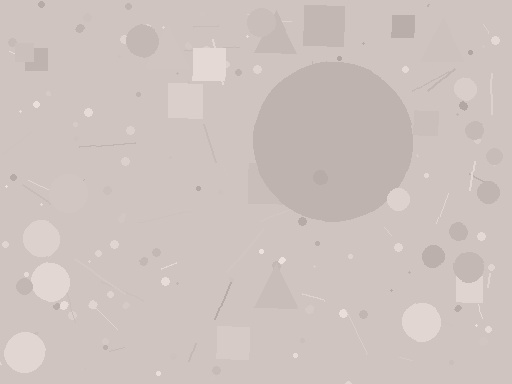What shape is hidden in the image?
A circle is hidden in the image.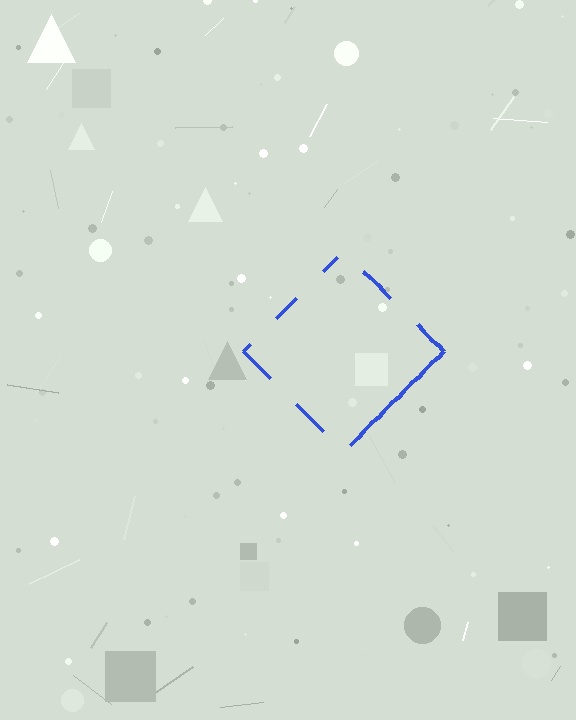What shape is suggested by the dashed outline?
The dashed outline suggests a diamond.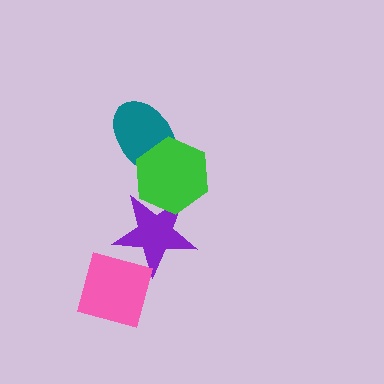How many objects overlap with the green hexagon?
2 objects overlap with the green hexagon.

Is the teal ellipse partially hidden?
Yes, it is partially covered by another shape.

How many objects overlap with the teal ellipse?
1 object overlaps with the teal ellipse.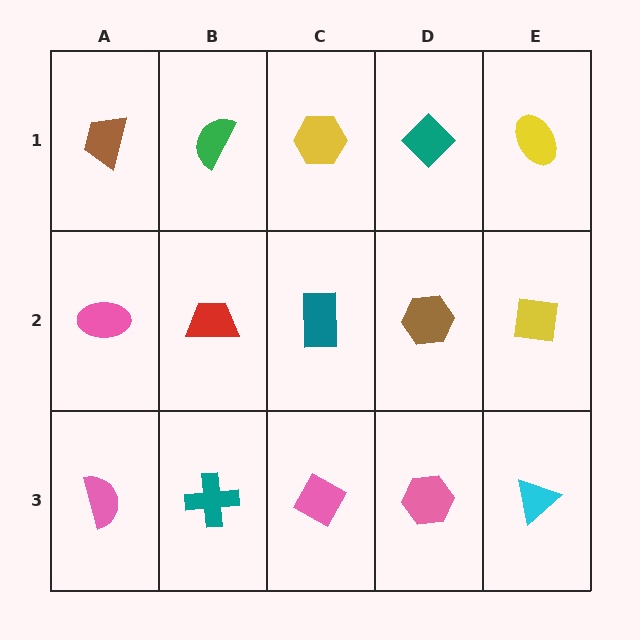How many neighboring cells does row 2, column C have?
4.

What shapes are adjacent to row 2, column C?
A yellow hexagon (row 1, column C), a pink diamond (row 3, column C), a red trapezoid (row 2, column B), a brown hexagon (row 2, column D).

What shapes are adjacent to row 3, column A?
A pink ellipse (row 2, column A), a teal cross (row 3, column B).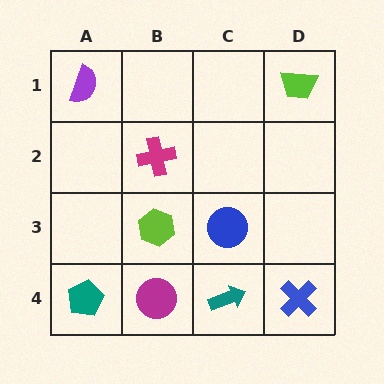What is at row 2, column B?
A magenta cross.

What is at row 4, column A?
A teal pentagon.